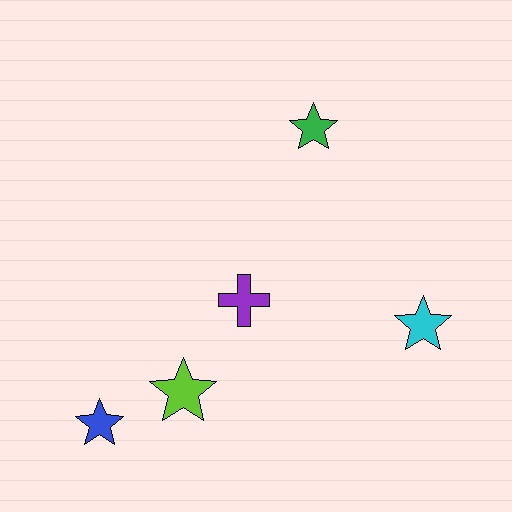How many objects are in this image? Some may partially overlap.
There are 5 objects.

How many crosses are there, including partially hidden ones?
There is 1 cross.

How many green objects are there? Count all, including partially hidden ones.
There is 1 green object.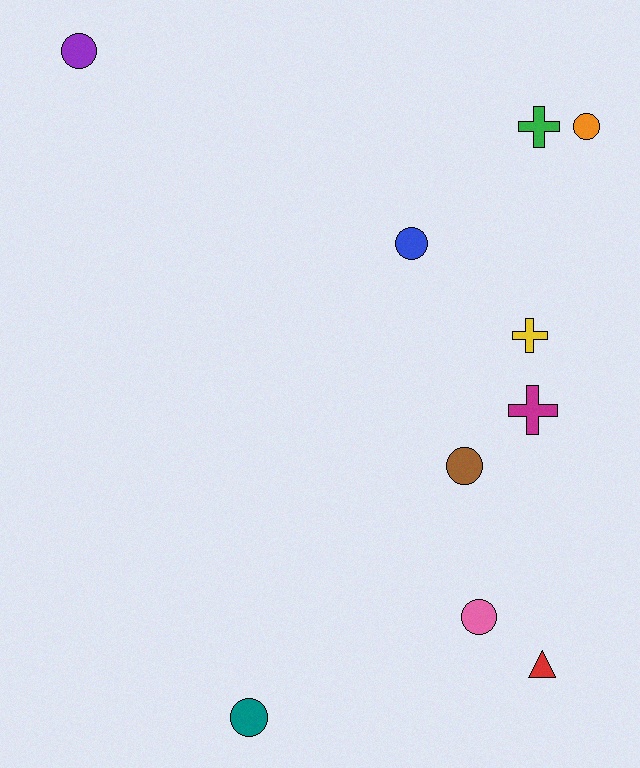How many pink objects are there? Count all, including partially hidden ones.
There is 1 pink object.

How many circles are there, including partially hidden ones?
There are 6 circles.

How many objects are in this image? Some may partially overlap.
There are 10 objects.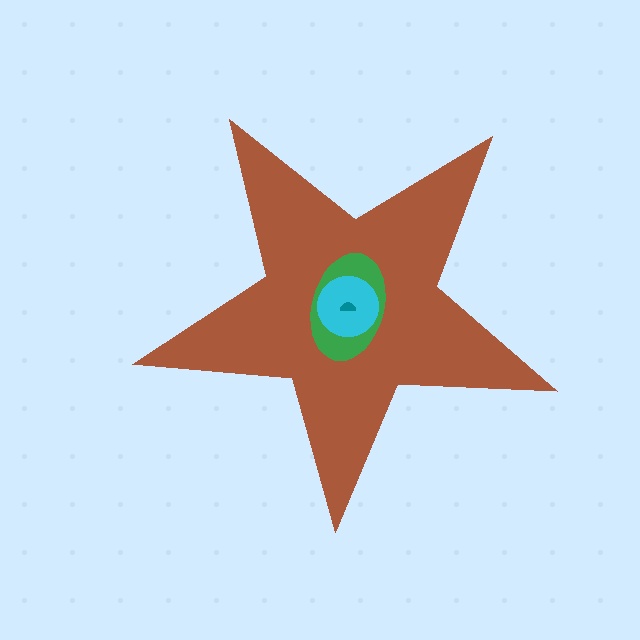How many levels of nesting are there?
4.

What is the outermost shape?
The brown star.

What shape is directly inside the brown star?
The green ellipse.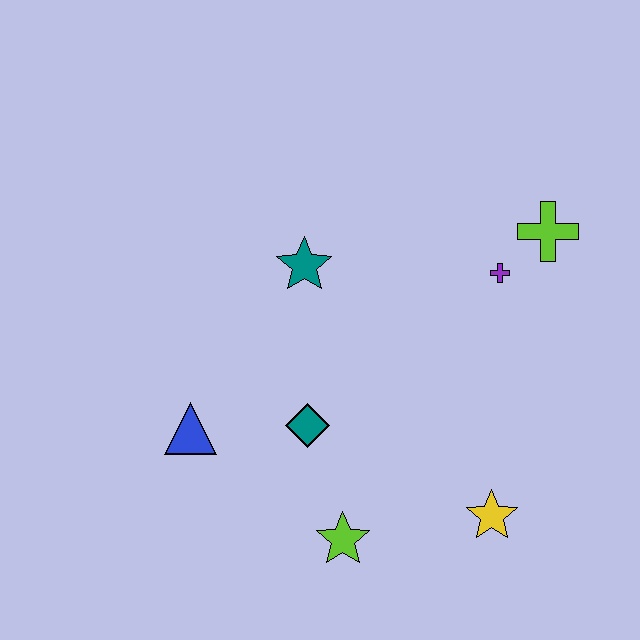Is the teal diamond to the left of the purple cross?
Yes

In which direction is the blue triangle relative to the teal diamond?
The blue triangle is to the left of the teal diamond.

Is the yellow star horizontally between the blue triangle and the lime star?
No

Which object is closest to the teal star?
The teal diamond is closest to the teal star.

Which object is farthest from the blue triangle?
The lime cross is farthest from the blue triangle.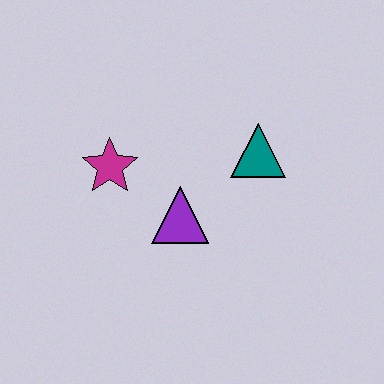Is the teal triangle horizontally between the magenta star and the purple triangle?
No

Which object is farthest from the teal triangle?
The magenta star is farthest from the teal triangle.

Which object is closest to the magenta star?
The purple triangle is closest to the magenta star.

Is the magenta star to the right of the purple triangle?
No